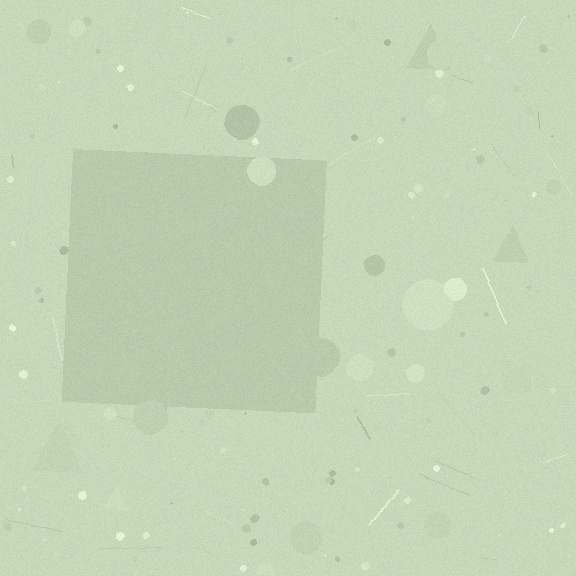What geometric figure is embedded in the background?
A square is embedded in the background.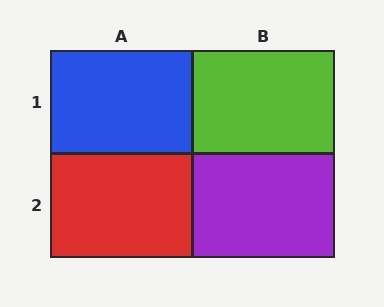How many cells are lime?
1 cell is lime.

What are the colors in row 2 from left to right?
Red, purple.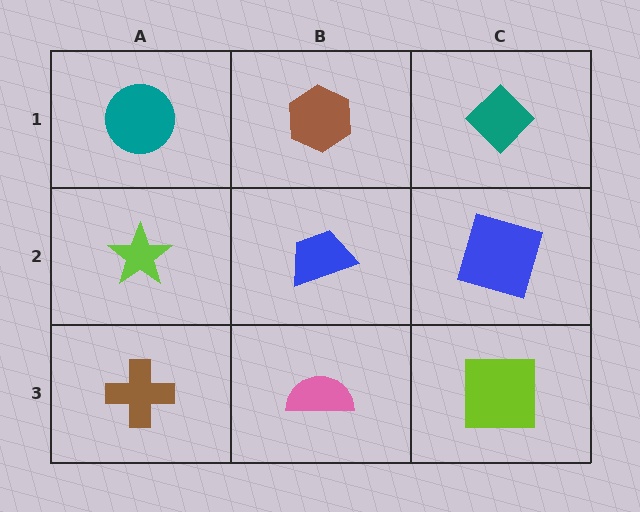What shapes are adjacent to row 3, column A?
A lime star (row 2, column A), a pink semicircle (row 3, column B).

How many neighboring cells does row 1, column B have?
3.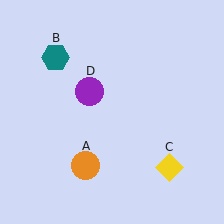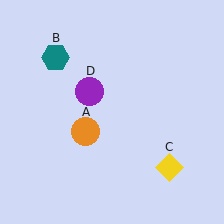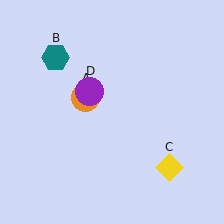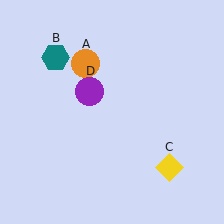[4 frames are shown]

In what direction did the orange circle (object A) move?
The orange circle (object A) moved up.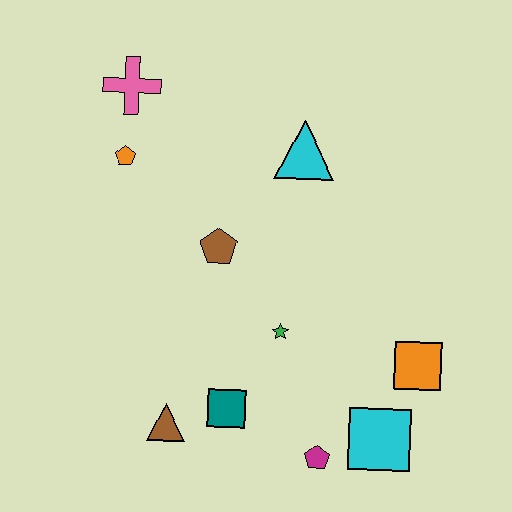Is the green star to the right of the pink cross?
Yes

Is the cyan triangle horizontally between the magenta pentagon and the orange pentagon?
Yes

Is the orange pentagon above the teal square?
Yes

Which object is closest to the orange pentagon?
The pink cross is closest to the orange pentagon.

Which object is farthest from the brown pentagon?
The cyan square is farthest from the brown pentagon.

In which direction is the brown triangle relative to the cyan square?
The brown triangle is to the left of the cyan square.